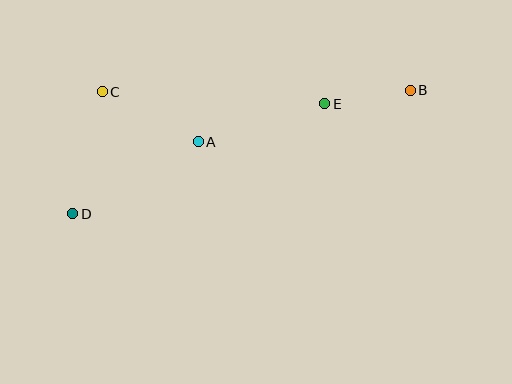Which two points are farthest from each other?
Points B and D are farthest from each other.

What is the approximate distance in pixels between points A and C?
The distance between A and C is approximately 108 pixels.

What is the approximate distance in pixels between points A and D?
The distance between A and D is approximately 144 pixels.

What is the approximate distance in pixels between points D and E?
The distance between D and E is approximately 275 pixels.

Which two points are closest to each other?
Points B and E are closest to each other.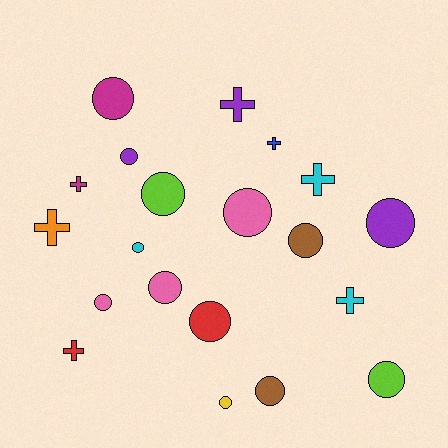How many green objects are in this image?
There are no green objects.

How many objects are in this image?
There are 20 objects.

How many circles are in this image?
There are 13 circles.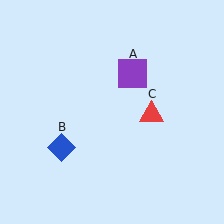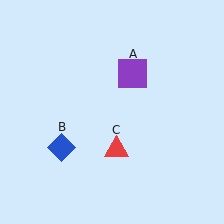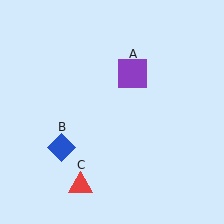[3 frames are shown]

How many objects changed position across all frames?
1 object changed position: red triangle (object C).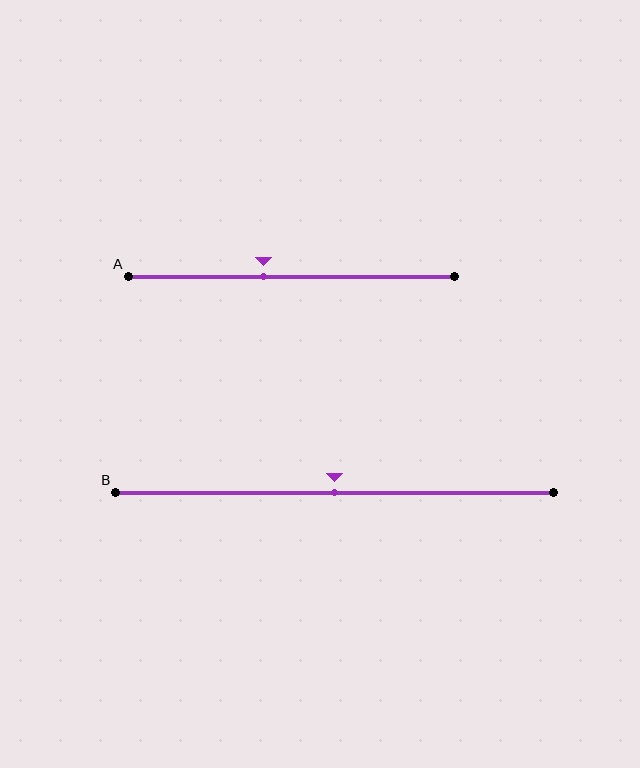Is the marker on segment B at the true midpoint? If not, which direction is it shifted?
Yes, the marker on segment B is at the true midpoint.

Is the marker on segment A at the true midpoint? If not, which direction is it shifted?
No, the marker on segment A is shifted to the left by about 9% of the segment length.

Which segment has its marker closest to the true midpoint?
Segment B has its marker closest to the true midpoint.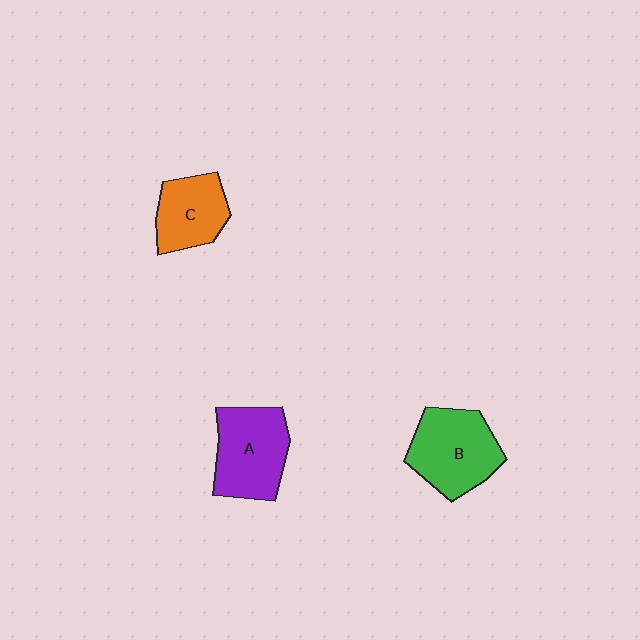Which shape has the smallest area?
Shape C (orange).